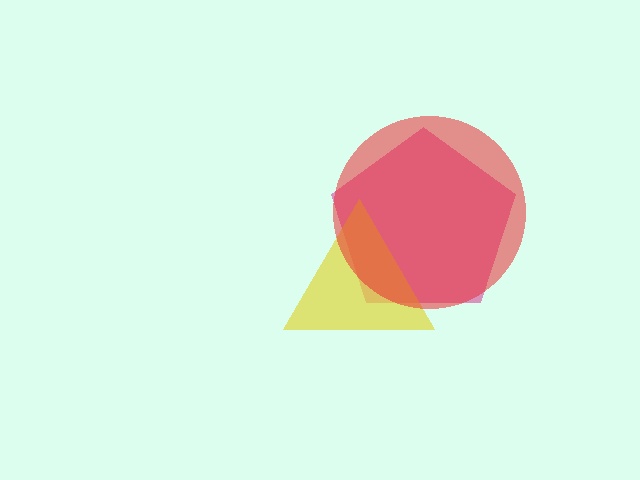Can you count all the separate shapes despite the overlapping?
Yes, there are 3 separate shapes.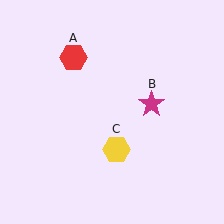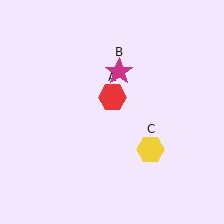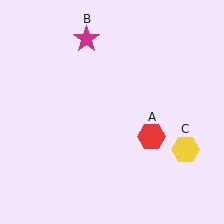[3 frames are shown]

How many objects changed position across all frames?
3 objects changed position: red hexagon (object A), magenta star (object B), yellow hexagon (object C).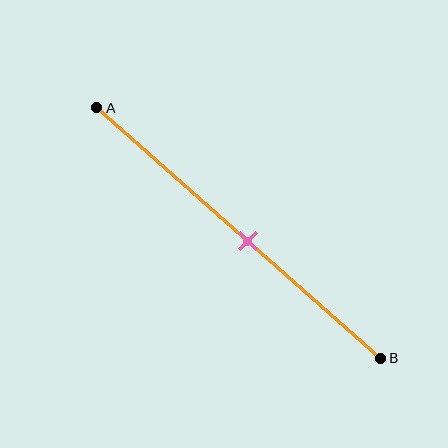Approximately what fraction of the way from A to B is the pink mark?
The pink mark is approximately 55% of the way from A to B.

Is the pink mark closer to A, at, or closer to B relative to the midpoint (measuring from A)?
The pink mark is closer to point B than the midpoint of segment AB.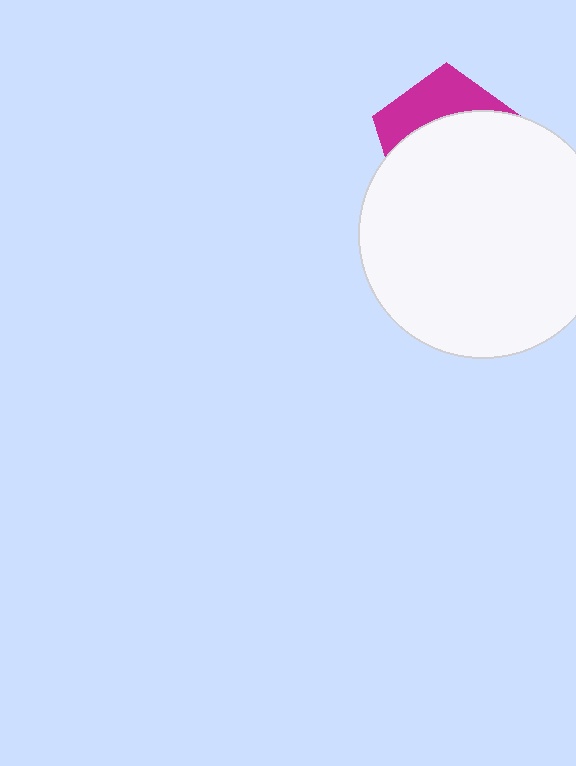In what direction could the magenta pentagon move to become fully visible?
The magenta pentagon could move up. That would shift it out from behind the white circle entirely.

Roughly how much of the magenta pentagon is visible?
A small part of it is visible (roughly 33%).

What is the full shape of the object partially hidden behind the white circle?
The partially hidden object is a magenta pentagon.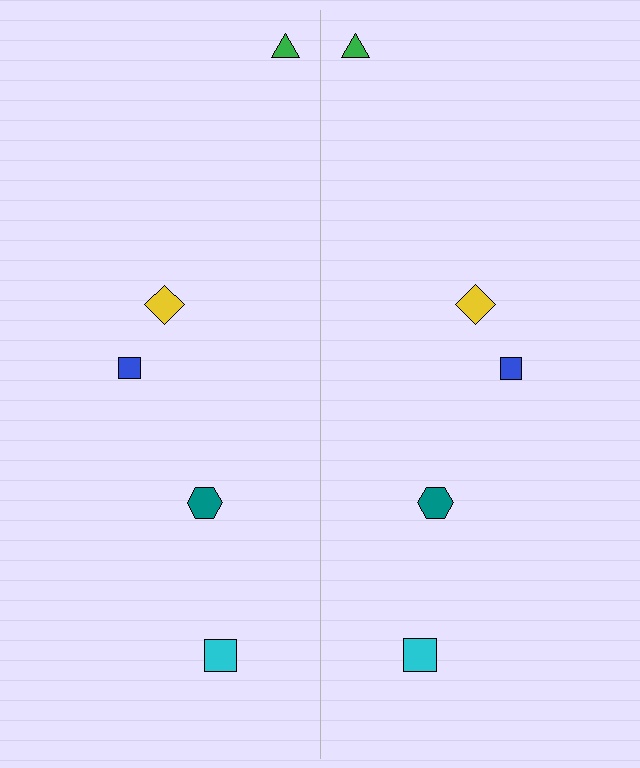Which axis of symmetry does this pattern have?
The pattern has a vertical axis of symmetry running through the center of the image.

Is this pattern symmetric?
Yes, this pattern has bilateral (reflection) symmetry.